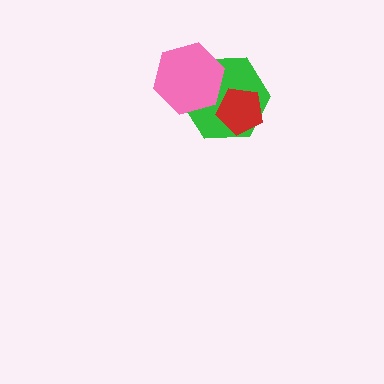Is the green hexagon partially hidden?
Yes, it is partially covered by another shape.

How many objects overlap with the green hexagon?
2 objects overlap with the green hexagon.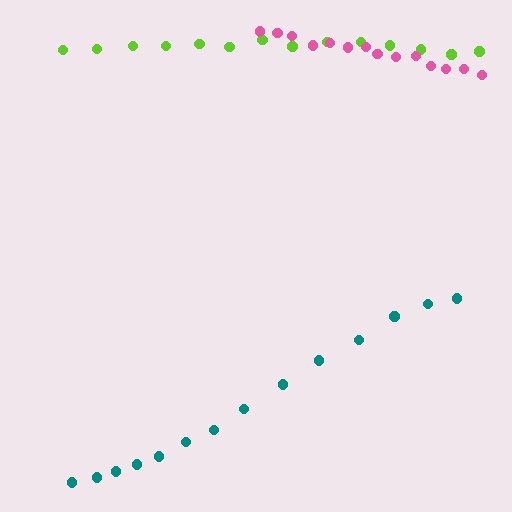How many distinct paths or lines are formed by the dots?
There are 3 distinct paths.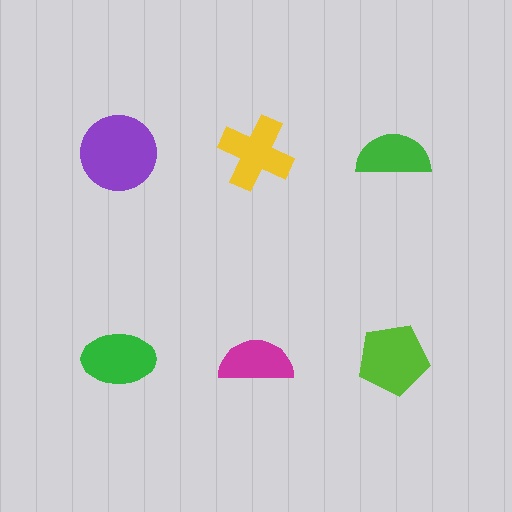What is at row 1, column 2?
A yellow cross.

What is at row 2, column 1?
A green ellipse.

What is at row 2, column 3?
A lime pentagon.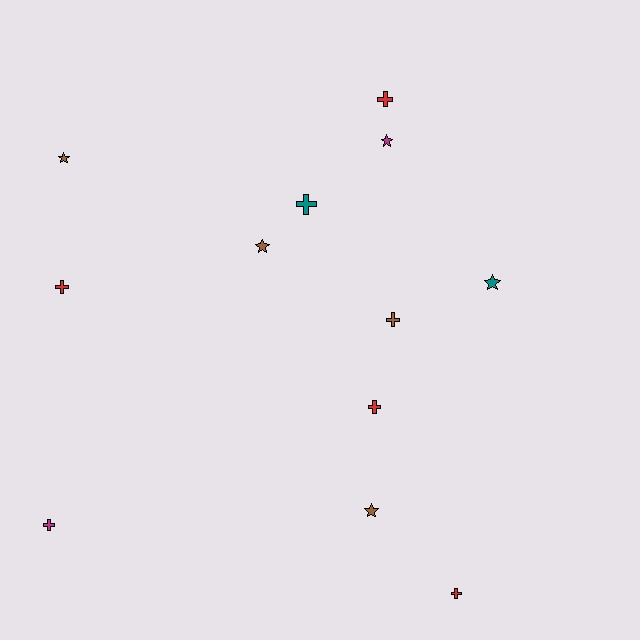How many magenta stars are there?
There is 1 magenta star.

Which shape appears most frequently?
Cross, with 7 objects.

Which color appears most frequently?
Red, with 4 objects.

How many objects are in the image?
There are 12 objects.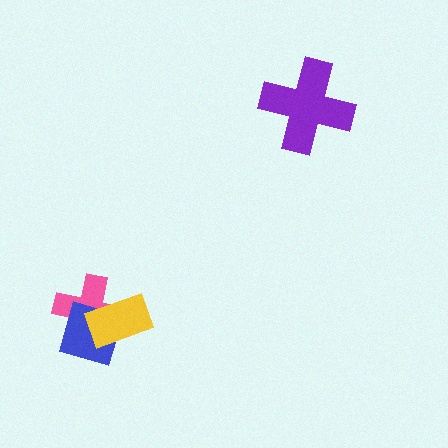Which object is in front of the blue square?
The yellow rectangle is in front of the blue square.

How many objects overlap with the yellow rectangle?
2 objects overlap with the yellow rectangle.